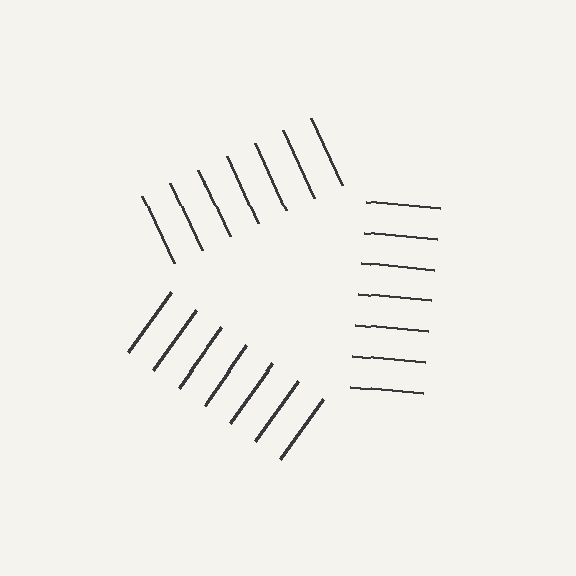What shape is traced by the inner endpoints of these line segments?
An illusory triangle — the line segments terminate on its edges but no continuous stroke is drawn.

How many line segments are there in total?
21 — 7 along each of the 3 edges.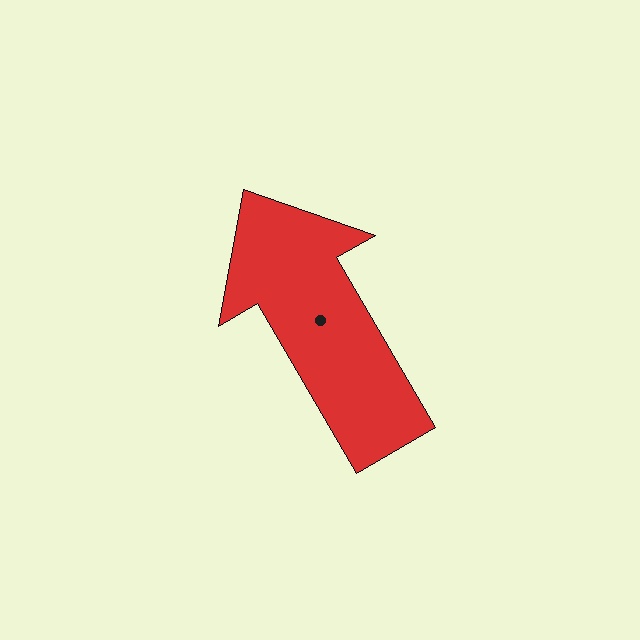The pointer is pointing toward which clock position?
Roughly 11 o'clock.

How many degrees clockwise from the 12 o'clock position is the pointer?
Approximately 330 degrees.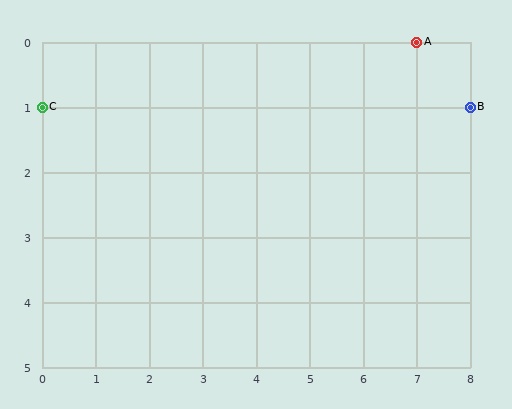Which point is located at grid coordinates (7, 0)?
Point A is at (7, 0).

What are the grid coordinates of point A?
Point A is at grid coordinates (7, 0).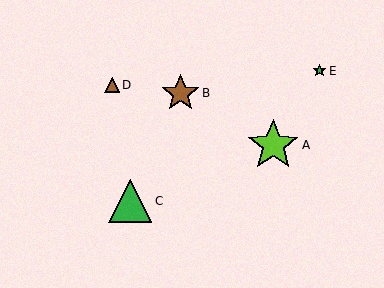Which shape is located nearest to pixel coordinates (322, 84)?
The green star (labeled E) at (319, 71) is nearest to that location.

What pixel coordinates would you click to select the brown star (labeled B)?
Click at (180, 93) to select the brown star B.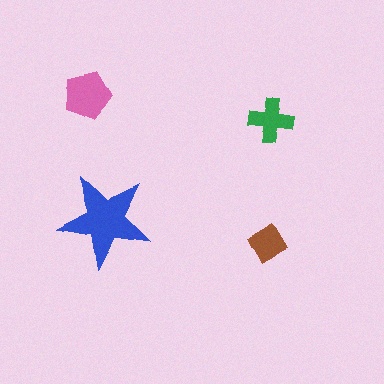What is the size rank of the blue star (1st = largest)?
1st.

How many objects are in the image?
There are 4 objects in the image.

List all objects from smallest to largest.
The brown diamond, the green cross, the pink pentagon, the blue star.